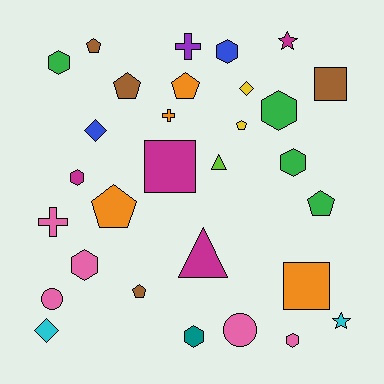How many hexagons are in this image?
There are 8 hexagons.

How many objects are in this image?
There are 30 objects.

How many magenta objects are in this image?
There are 4 magenta objects.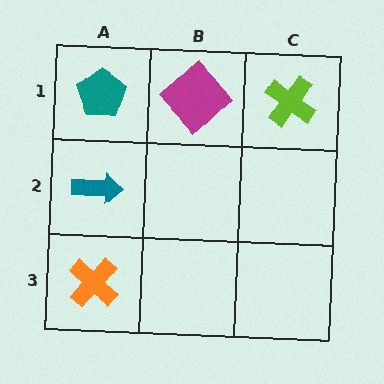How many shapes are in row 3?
1 shape.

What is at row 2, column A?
A teal arrow.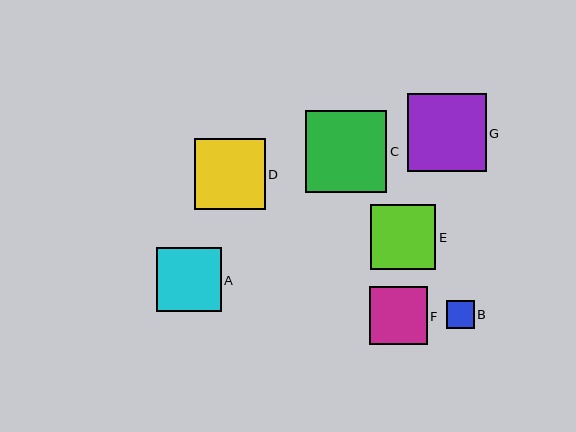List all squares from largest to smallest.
From largest to smallest: C, G, D, E, A, F, B.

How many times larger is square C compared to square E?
Square C is approximately 1.3 times the size of square E.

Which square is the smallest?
Square B is the smallest with a size of approximately 28 pixels.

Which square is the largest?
Square C is the largest with a size of approximately 81 pixels.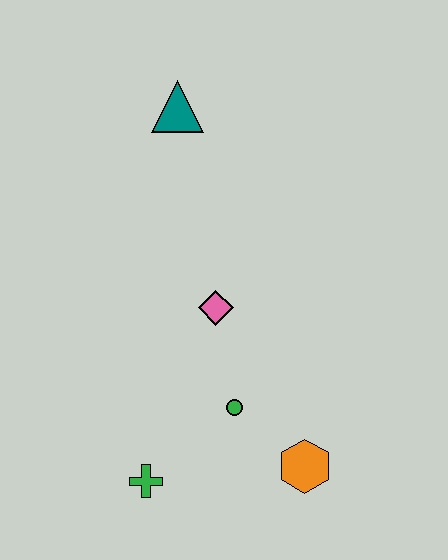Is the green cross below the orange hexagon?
Yes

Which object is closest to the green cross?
The green circle is closest to the green cross.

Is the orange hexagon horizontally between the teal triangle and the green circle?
No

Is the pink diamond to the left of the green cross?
No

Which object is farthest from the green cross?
The teal triangle is farthest from the green cross.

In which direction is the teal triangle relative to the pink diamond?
The teal triangle is above the pink diamond.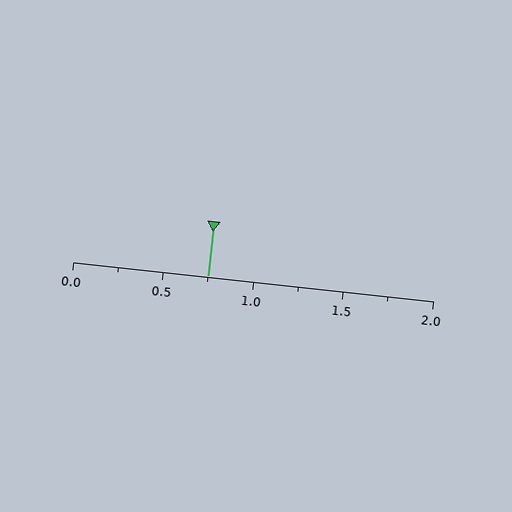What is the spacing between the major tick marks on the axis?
The major ticks are spaced 0.5 apart.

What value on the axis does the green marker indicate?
The marker indicates approximately 0.75.